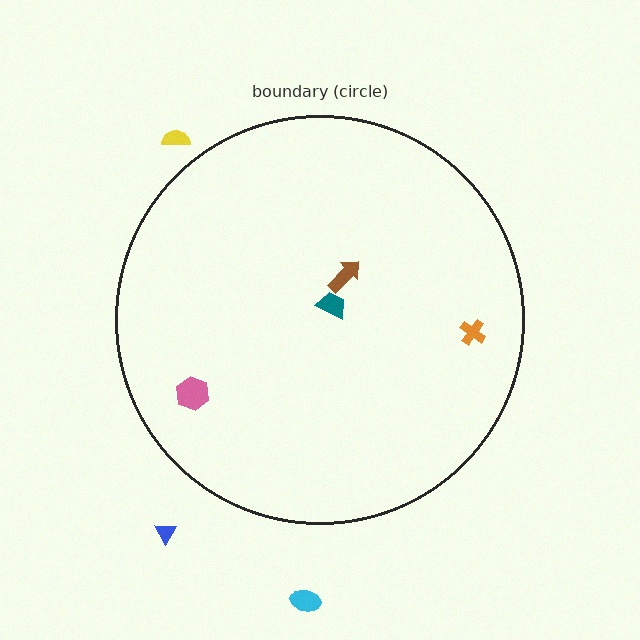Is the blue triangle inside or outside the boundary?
Outside.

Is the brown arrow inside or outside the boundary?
Inside.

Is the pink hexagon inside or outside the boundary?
Inside.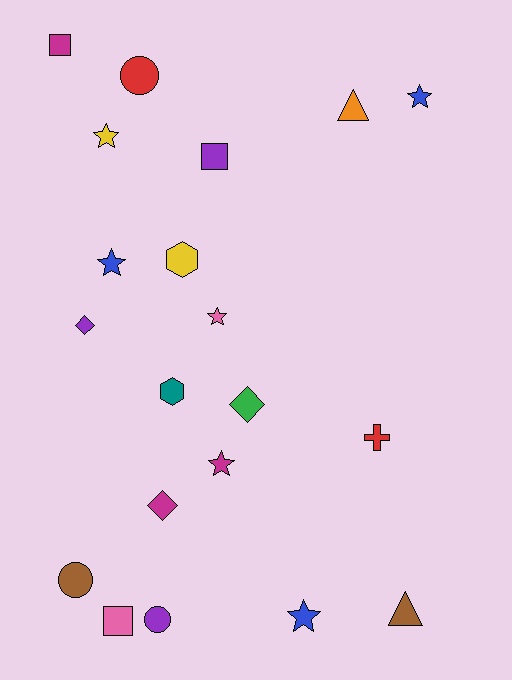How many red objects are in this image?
There are 2 red objects.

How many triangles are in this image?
There are 2 triangles.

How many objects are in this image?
There are 20 objects.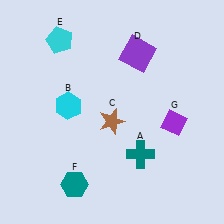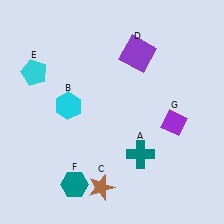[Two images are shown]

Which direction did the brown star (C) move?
The brown star (C) moved down.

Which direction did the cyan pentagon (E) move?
The cyan pentagon (E) moved down.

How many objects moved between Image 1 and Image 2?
2 objects moved between the two images.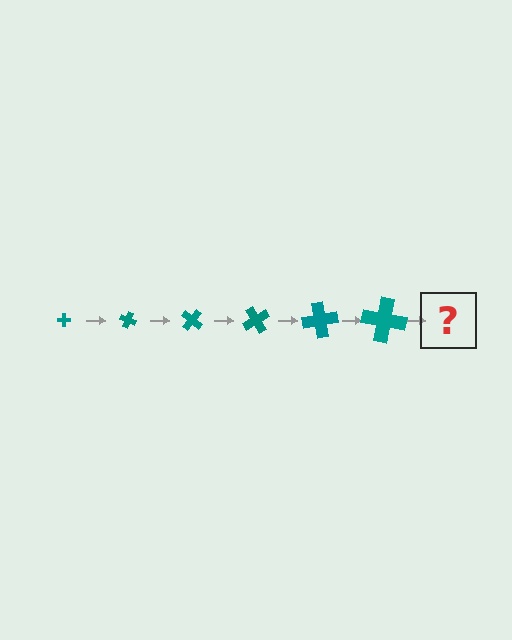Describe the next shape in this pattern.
It should be a cross, larger than the previous one and rotated 120 degrees from the start.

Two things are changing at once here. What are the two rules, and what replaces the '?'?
The two rules are that the cross grows larger each step and it rotates 20 degrees each step. The '?' should be a cross, larger than the previous one and rotated 120 degrees from the start.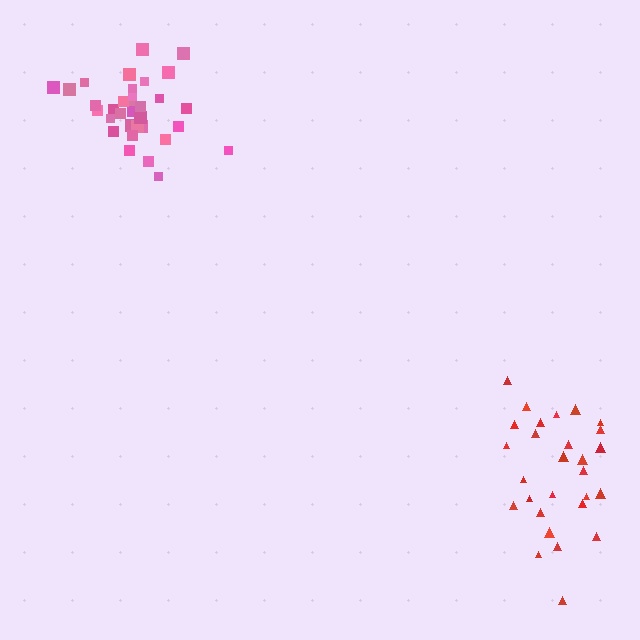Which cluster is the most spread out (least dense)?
Red.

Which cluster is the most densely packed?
Pink.